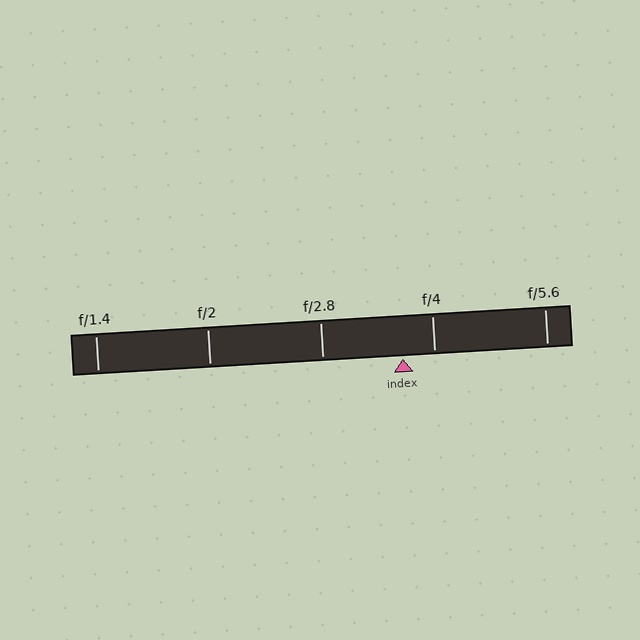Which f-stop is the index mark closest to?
The index mark is closest to f/4.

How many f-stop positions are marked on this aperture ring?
There are 5 f-stop positions marked.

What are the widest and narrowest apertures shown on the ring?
The widest aperture shown is f/1.4 and the narrowest is f/5.6.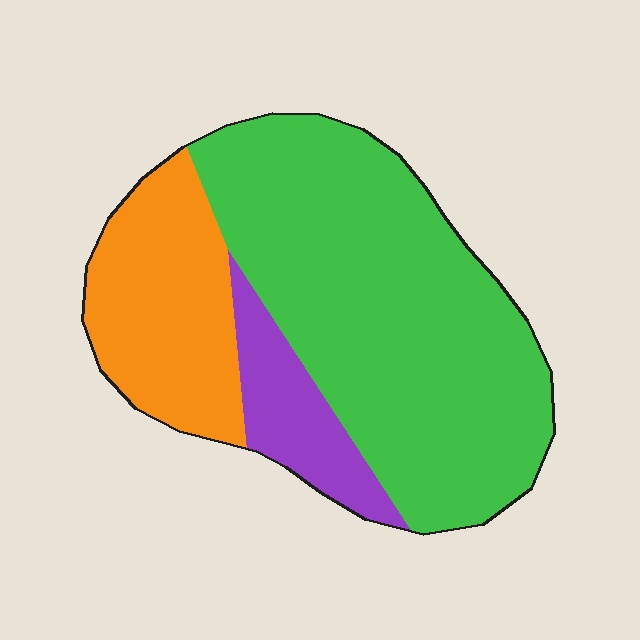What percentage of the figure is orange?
Orange takes up about one quarter (1/4) of the figure.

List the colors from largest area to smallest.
From largest to smallest: green, orange, purple.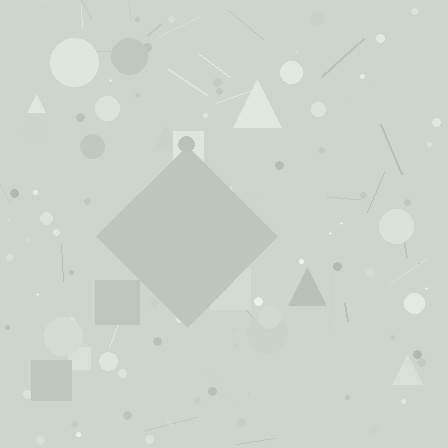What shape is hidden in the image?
A diamond is hidden in the image.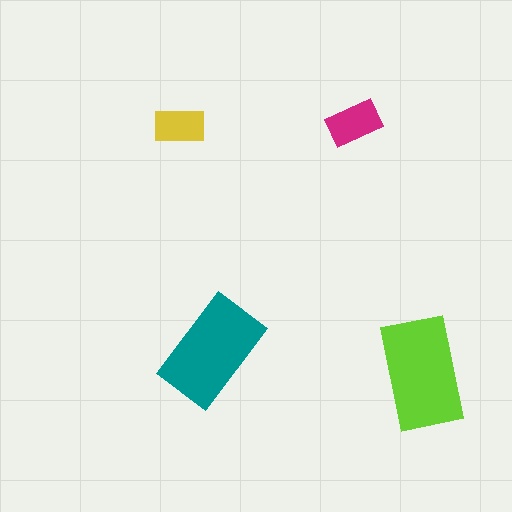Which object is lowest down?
The lime rectangle is bottommost.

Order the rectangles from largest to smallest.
the lime one, the teal one, the magenta one, the yellow one.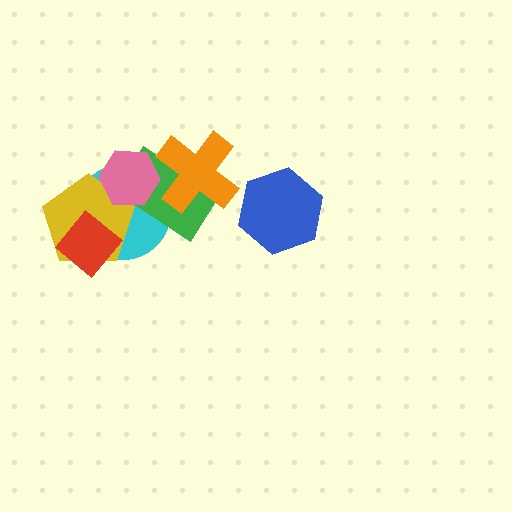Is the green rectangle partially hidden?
Yes, it is partially covered by another shape.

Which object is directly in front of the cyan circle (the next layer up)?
The yellow pentagon is directly in front of the cyan circle.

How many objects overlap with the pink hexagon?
3 objects overlap with the pink hexagon.